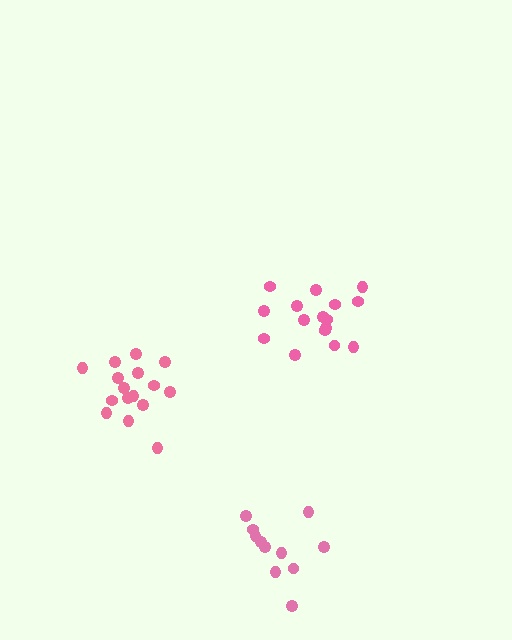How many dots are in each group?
Group 1: 11 dots, Group 2: 16 dots, Group 3: 16 dots (43 total).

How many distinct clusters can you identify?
There are 3 distinct clusters.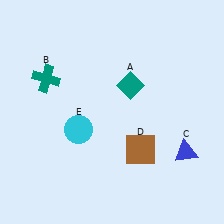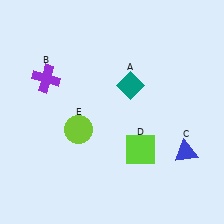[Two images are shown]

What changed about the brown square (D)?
In Image 1, D is brown. In Image 2, it changed to lime.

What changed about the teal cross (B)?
In Image 1, B is teal. In Image 2, it changed to purple.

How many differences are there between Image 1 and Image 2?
There are 3 differences between the two images.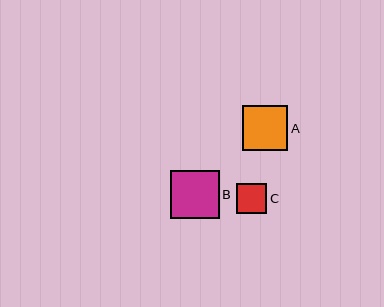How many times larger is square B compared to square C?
Square B is approximately 1.6 times the size of square C.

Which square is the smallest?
Square C is the smallest with a size of approximately 30 pixels.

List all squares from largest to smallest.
From largest to smallest: B, A, C.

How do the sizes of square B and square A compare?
Square B and square A are approximately the same size.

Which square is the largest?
Square B is the largest with a size of approximately 48 pixels.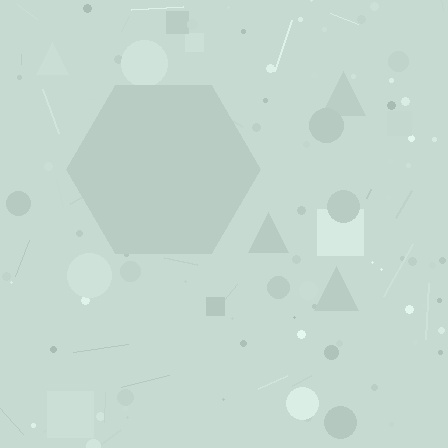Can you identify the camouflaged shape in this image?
The camouflaged shape is a hexagon.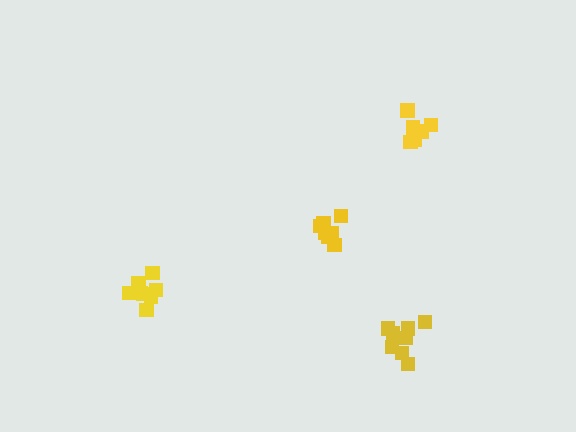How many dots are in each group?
Group 1: 9 dots, Group 2: 8 dots, Group 3: 8 dots, Group 4: 7 dots (32 total).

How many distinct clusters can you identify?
There are 4 distinct clusters.